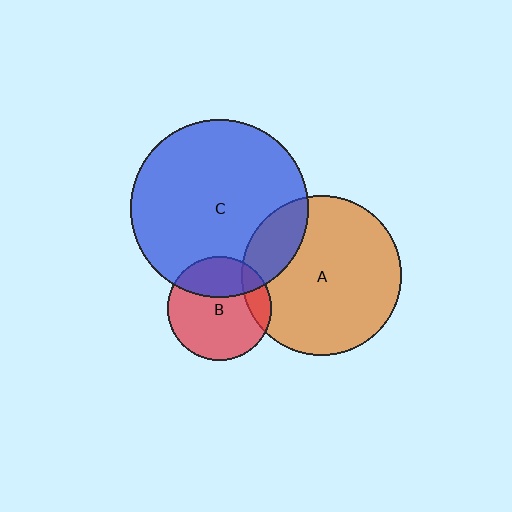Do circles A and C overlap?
Yes.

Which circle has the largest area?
Circle C (blue).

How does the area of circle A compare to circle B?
Approximately 2.4 times.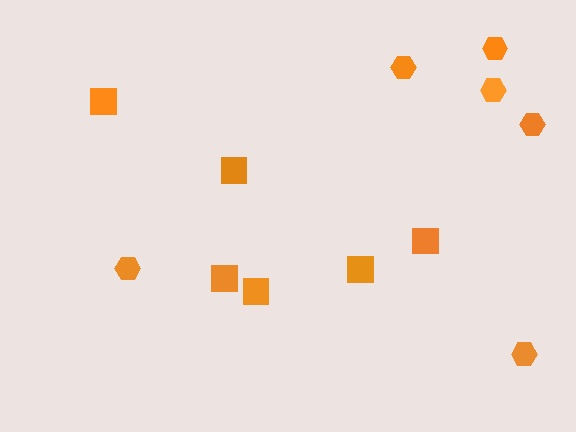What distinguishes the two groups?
There are 2 groups: one group of hexagons (6) and one group of squares (6).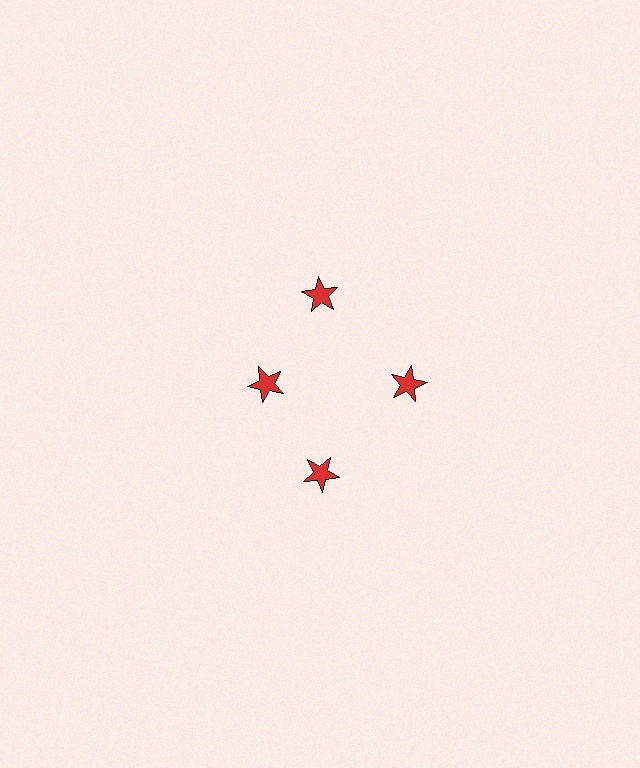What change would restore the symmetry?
The symmetry would be restored by moving it outward, back onto the ring so that all 4 stars sit at equal angles and equal distance from the center.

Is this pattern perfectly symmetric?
No. The 4 red stars are arranged in a ring, but one element near the 9 o'clock position is pulled inward toward the center, breaking the 4-fold rotational symmetry.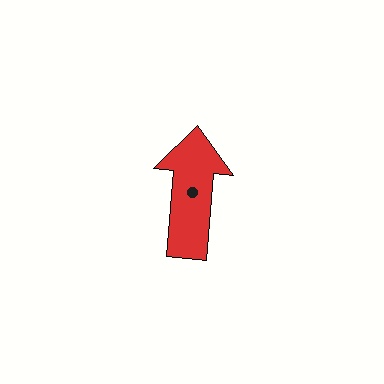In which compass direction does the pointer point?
North.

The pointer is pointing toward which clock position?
Roughly 12 o'clock.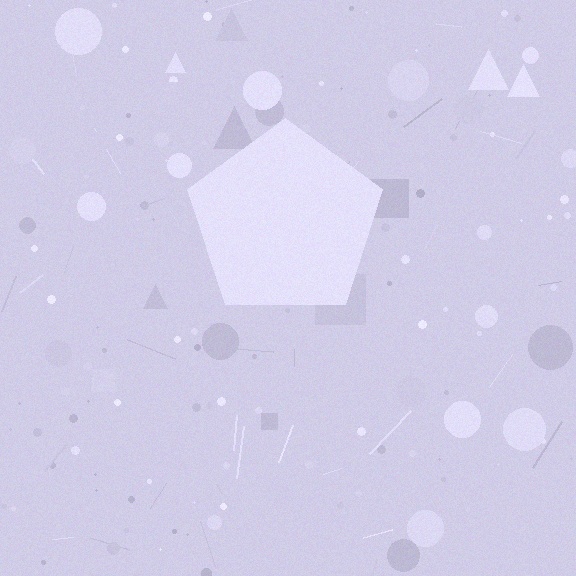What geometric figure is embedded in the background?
A pentagon is embedded in the background.